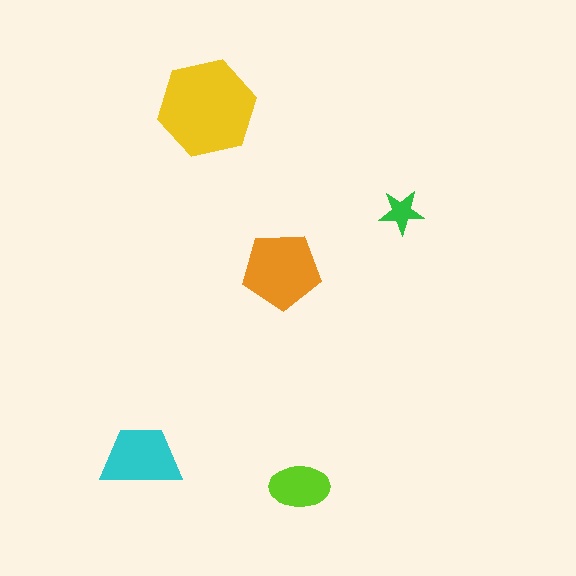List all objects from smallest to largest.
The green star, the lime ellipse, the cyan trapezoid, the orange pentagon, the yellow hexagon.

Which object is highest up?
The yellow hexagon is topmost.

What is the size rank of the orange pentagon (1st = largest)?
2nd.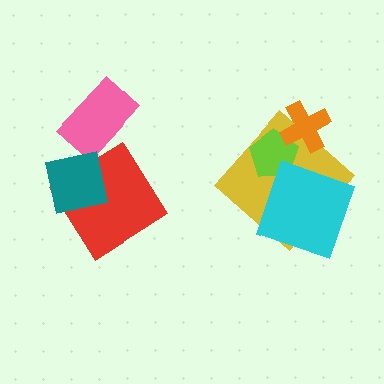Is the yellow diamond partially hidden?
Yes, it is partially covered by another shape.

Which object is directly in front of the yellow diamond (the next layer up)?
The lime pentagon is directly in front of the yellow diamond.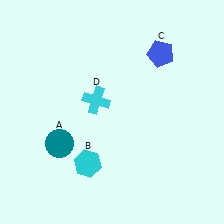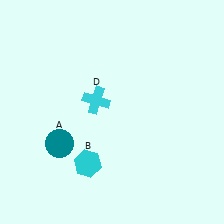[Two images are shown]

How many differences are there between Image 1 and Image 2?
There is 1 difference between the two images.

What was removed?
The blue pentagon (C) was removed in Image 2.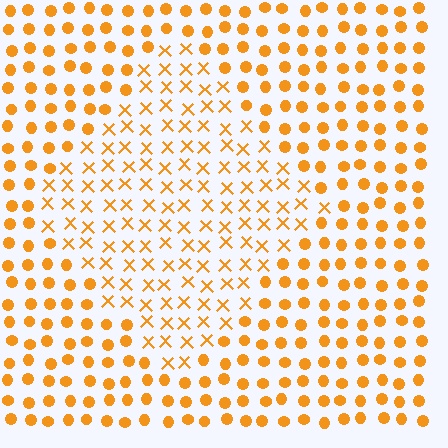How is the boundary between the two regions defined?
The boundary is defined by a change in element shape: X marks inside vs. circles outside. All elements share the same color and spacing.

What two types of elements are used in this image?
The image uses X marks inside the diamond region and circles outside it.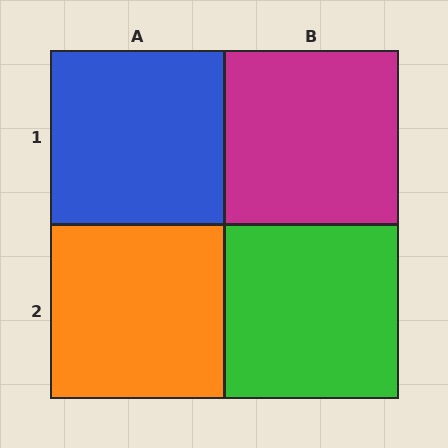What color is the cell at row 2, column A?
Orange.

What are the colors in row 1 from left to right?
Blue, magenta.